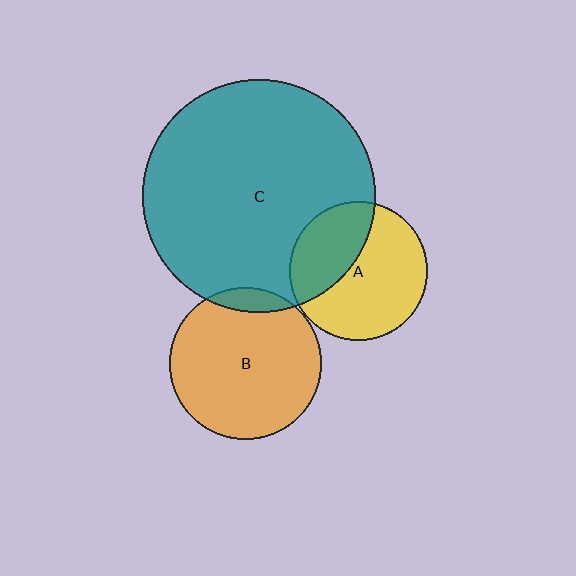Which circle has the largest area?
Circle C (teal).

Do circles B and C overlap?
Yes.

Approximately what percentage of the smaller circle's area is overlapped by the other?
Approximately 10%.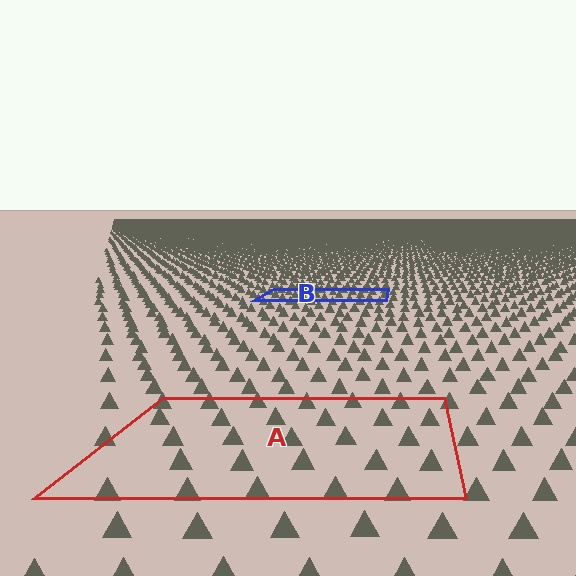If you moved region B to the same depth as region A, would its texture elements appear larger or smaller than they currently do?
They would appear larger. At a closer depth, the same texture elements are projected at a bigger on-screen size.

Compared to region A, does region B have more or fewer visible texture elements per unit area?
Region B has more texture elements per unit area — they are packed more densely because it is farther away.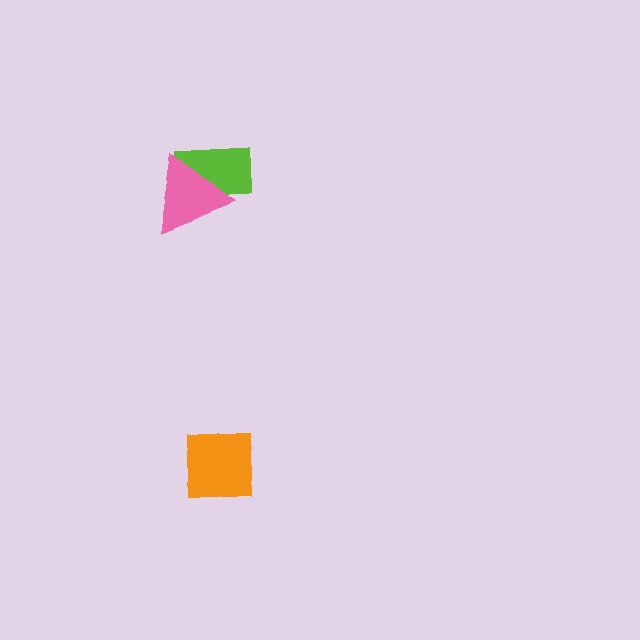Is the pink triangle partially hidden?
No, no other shape covers it.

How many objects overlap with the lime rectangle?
1 object overlaps with the lime rectangle.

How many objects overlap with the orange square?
0 objects overlap with the orange square.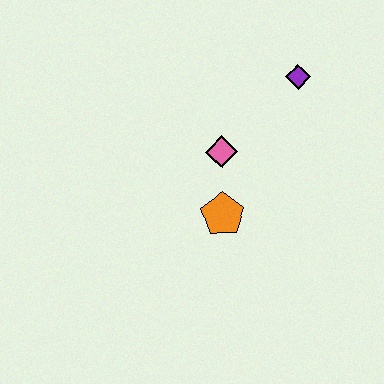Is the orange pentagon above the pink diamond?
No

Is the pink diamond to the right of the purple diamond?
No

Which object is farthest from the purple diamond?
The orange pentagon is farthest from the purple diamond.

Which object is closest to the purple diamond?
The pink diamond is closest to the purple diamond.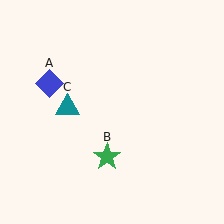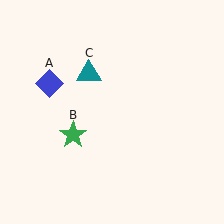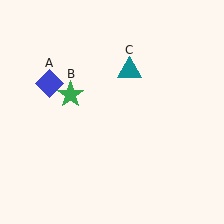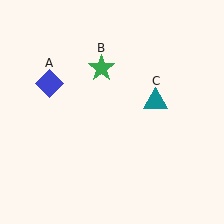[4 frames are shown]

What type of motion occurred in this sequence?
The green star (object B), teal triangle (object C) rotated clockwise around the center of the scene.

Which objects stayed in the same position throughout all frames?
Blue diamond (object A) remained stationary.